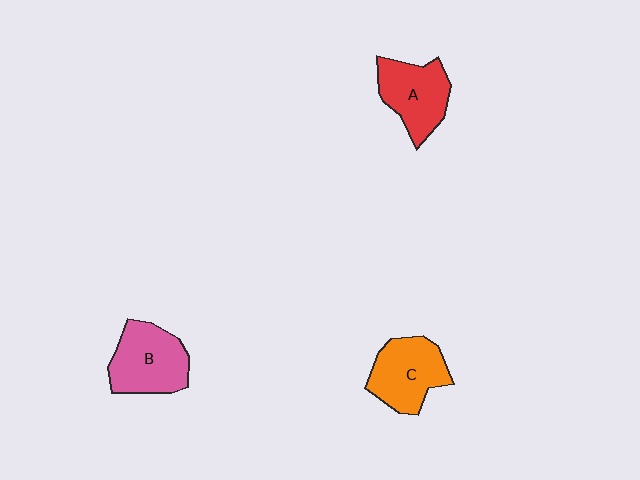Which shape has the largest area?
Shape B (pink).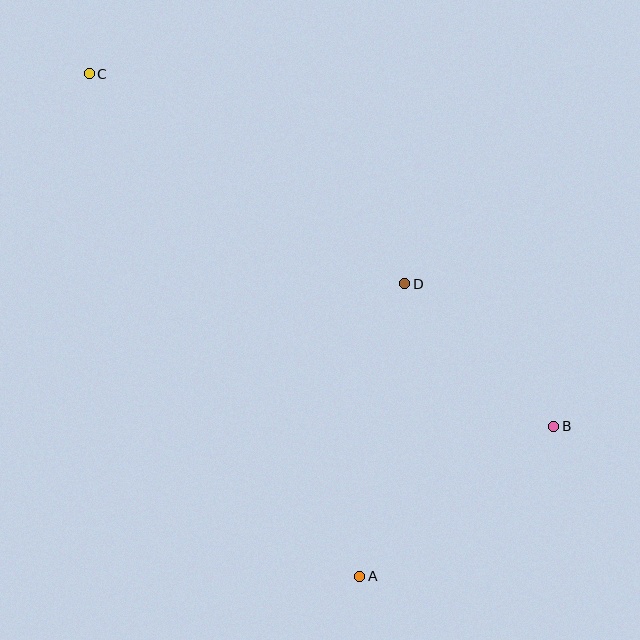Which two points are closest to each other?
Points B and D are closest to each other.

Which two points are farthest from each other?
Points B and C are farthest from each other.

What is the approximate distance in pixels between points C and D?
The distance between C and D is approximately 379 pixels.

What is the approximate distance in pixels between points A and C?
The distance between A and C is approximately 571 pixels.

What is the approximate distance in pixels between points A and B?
The distance between A and B is approximately 245 pixels.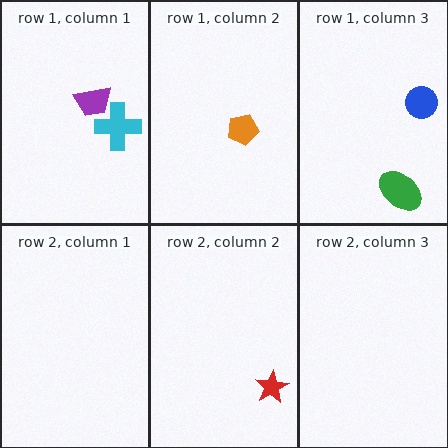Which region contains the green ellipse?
The row 1, column 3 region.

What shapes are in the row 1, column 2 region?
The orange pentagon.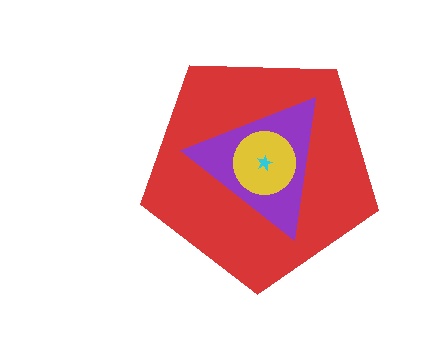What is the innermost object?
The cyan star.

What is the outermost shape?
The red pentagon.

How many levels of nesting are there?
4.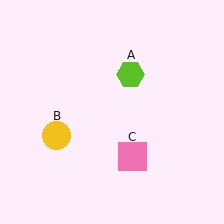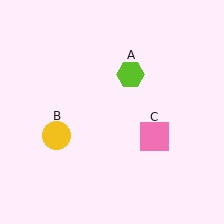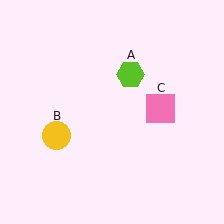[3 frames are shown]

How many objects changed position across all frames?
1 object changed position: pink square (object C).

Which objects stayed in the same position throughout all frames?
Lime hexagon (object A) and yellow circle (object B) remained stationary.